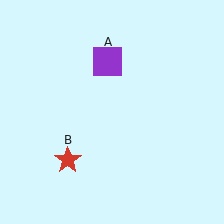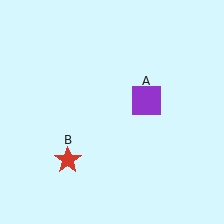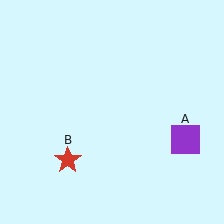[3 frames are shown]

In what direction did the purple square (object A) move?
The purple square (object A) moved down and to the right.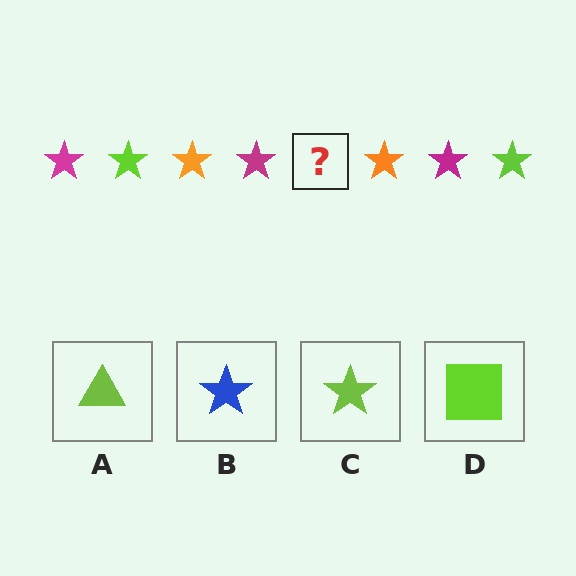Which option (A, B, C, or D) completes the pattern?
C.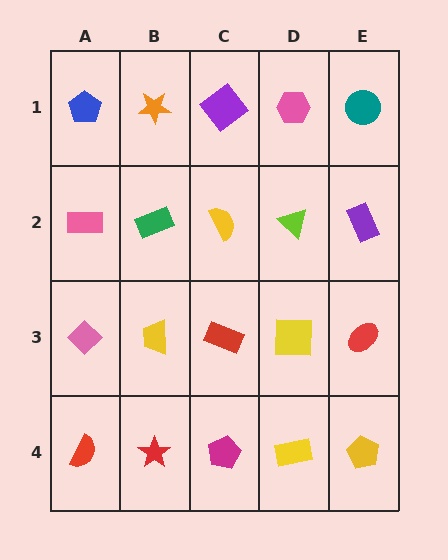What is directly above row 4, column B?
A yellow trapezoid.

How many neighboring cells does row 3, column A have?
3.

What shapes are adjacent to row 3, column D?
A lime triangle (row 2, column D), a yellow rectangle (row 4, column D), a red rectangle (row 3, column C), a red ellipse (row 3, column E).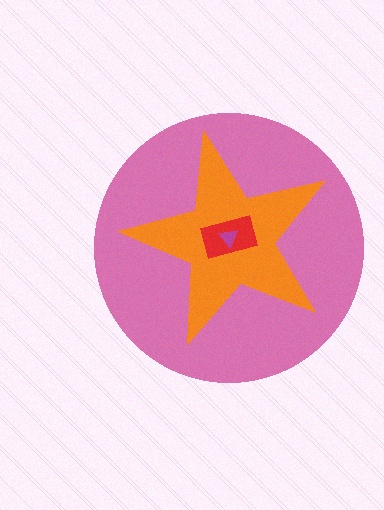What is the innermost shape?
The magenta triangle.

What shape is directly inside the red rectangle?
The magenta triangle.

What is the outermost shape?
The pink circle.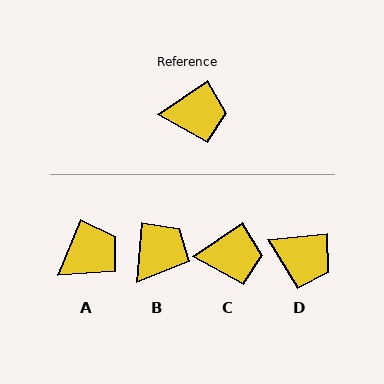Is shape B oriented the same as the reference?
No, it is off by about 51 degrees.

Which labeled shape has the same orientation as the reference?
C.